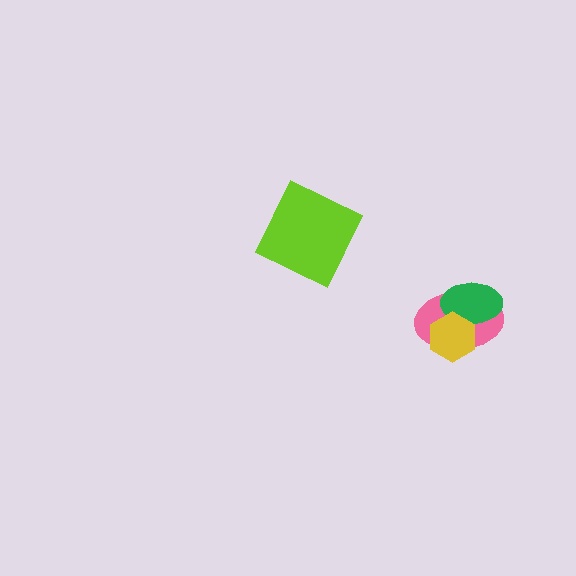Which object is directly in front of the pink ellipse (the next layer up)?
The green ellipse is directly in front of the pink ellipse.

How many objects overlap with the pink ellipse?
2 objects overlap with the pink ellipse.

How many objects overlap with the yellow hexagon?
2 objects overlap with the yellow hexagon.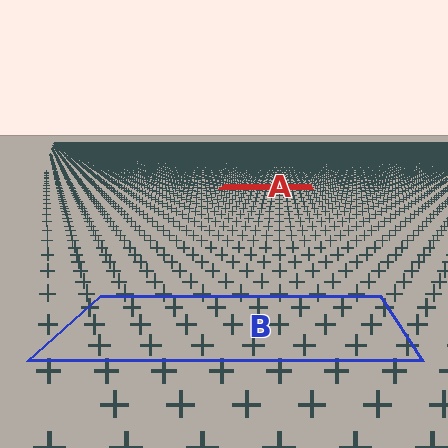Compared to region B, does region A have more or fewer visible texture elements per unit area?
Region A has more texture elements per unit area — they are packed more densely because it is farther away.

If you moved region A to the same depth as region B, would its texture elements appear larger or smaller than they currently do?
They would appear larger. At a closer depth, the same texture elements are projected at a bigger on-screen size.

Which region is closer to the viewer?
Region B is closer. The texture elements there are larger and more spread out.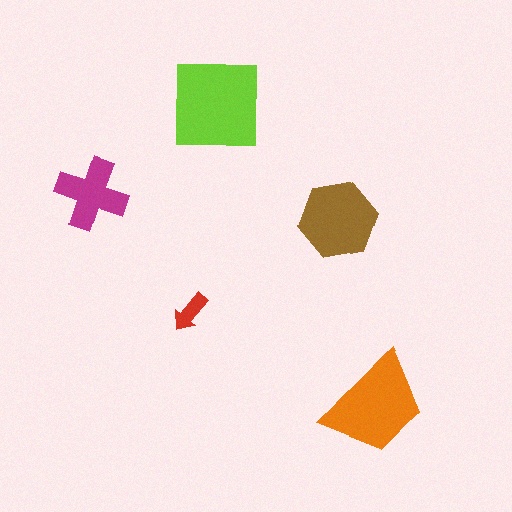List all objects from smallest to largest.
The red arrow, the magenta cross, the brown hexagon, the orange trapezoid, the lime square.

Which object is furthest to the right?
The orange trapezoid is rightmost.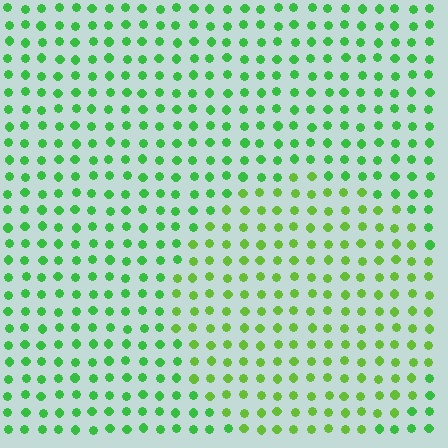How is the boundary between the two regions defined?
The boundary is defined purely by a slight shift in hue (about 26 degrees). Spacing, size, and orientation are identical on both sides.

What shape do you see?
I see a circle.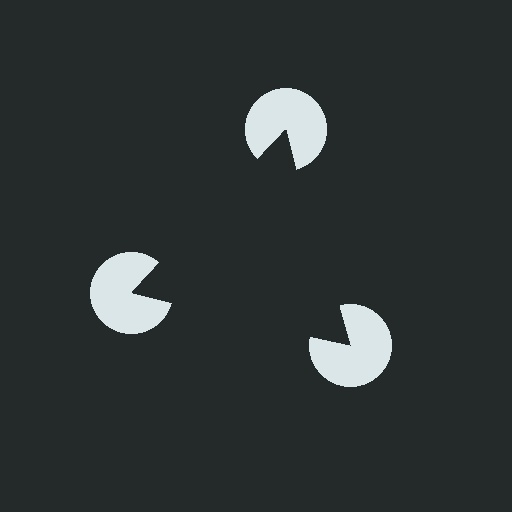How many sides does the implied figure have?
3 sides.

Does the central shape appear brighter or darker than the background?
It typically appears slightly darker than the background, even though no actual brightness change is drawn.